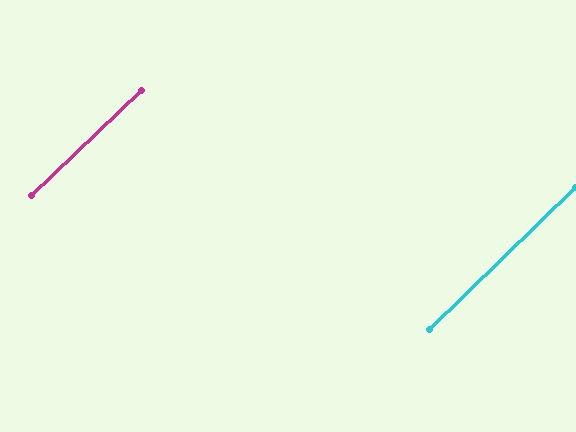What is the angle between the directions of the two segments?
Approximately 0 degrees.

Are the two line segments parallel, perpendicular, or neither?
Parallel — their directions differ by only 0.4°.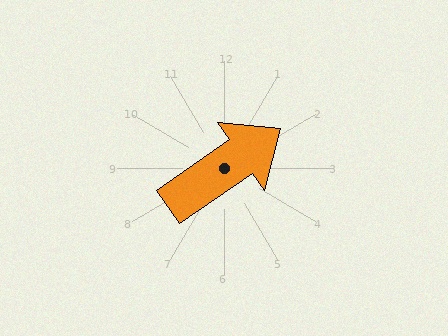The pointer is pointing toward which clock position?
Roughly 2 o'clock.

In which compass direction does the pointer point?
Northeast.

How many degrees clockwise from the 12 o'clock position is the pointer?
Approximately 55 degrees.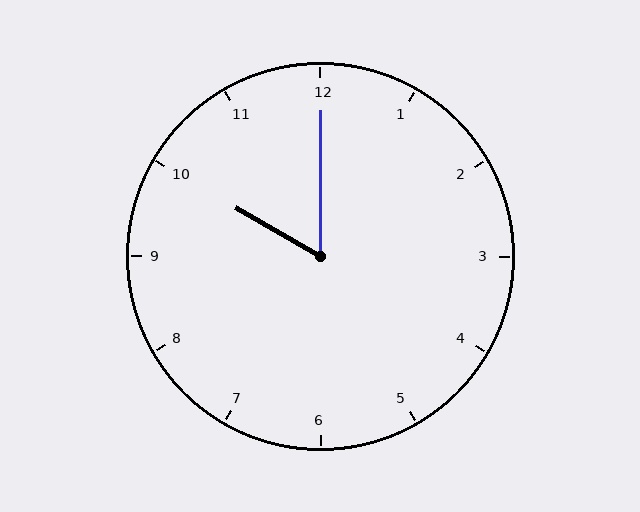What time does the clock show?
10:00.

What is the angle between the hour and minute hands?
Approximately 60 degrees.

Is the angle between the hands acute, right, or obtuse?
It is acute.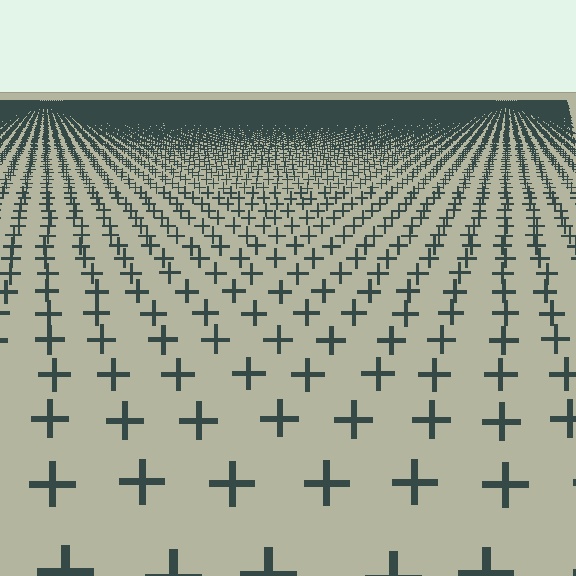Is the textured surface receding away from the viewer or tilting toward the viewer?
The surface is receding away from the viewer. Texture elements get smaller and denser toward the top.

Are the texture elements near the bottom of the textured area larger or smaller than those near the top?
Larger. Near the bottom, elements are closer to the viewer and appear at a bigger on-screen size.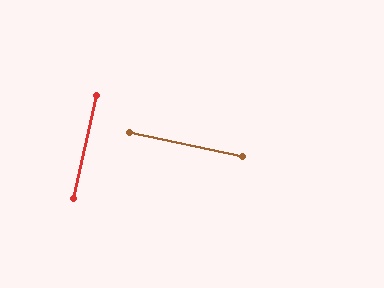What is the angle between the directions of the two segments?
Approximately 89 degrees.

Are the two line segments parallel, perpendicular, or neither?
Perpendicular — they meet at approximately 89°.